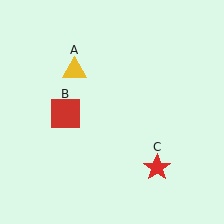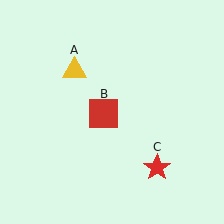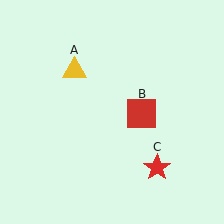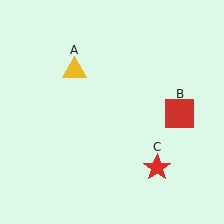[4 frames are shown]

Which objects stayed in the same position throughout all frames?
Yellow triangle (object A) and red star (object C) remained stationary.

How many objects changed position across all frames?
1 object changed position: red square (object B).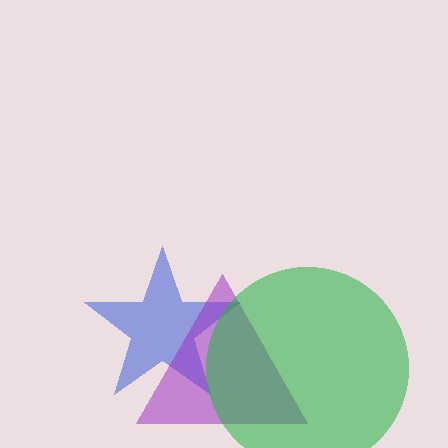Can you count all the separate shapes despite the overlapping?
Yes, there are 3 separate shapes.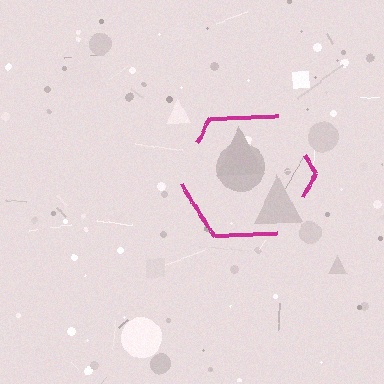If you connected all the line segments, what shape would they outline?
They would outline a hexagon.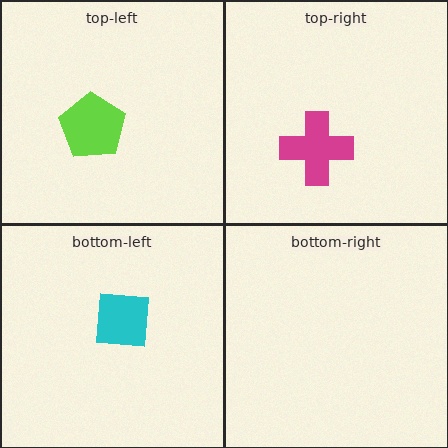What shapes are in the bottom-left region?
The cyan square.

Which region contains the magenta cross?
The top-right region.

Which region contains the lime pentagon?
The top-left region.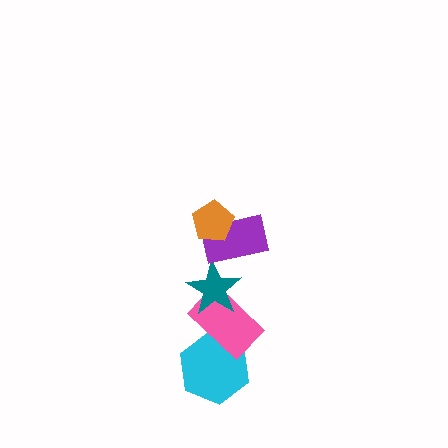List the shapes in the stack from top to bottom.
From top to bottom: the orange pentagon, the purple rectangle, the teal star, the pink rectangle, the cyan hexagon.